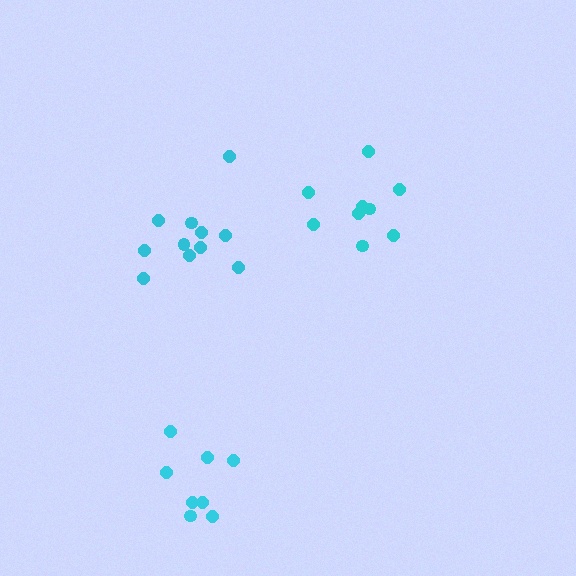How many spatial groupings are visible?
There are 3 spatial groupings.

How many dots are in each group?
Group 1: 9 dots, Group 2: 11 dots, Group 3: 8 dots (28 total).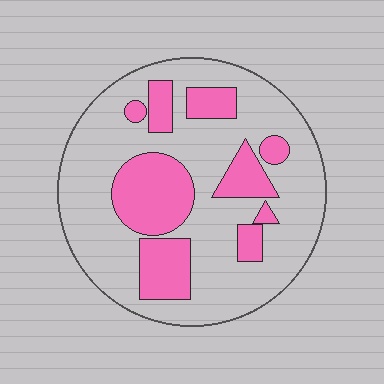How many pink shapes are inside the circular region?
9.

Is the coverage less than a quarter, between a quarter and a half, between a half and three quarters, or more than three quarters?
Between a quarter and a half.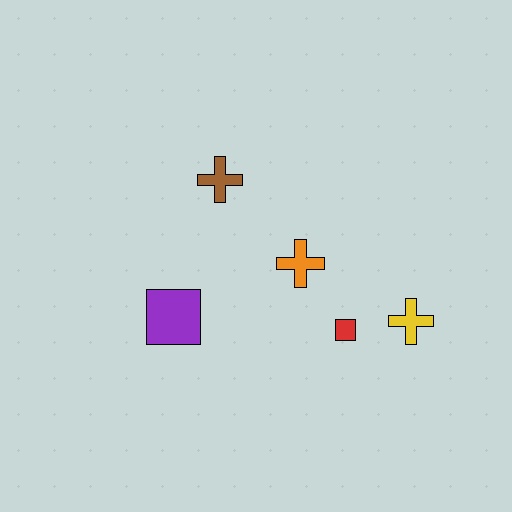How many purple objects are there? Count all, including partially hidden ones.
There is 1 purple object.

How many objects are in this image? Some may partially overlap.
There are 5 objects.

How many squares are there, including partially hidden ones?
There are 2 squares.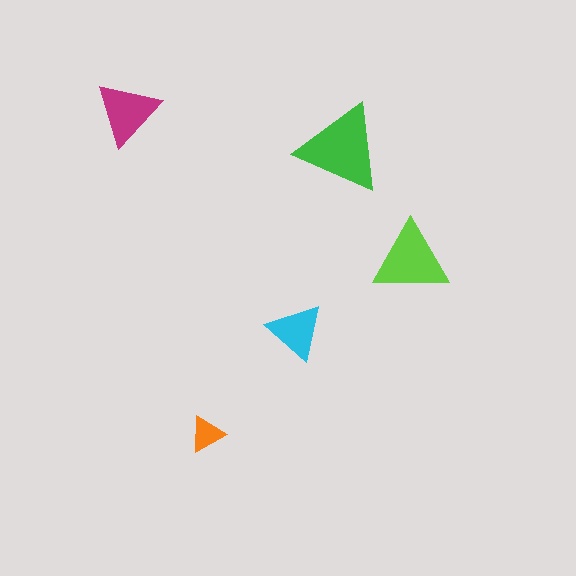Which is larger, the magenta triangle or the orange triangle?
The magenta one.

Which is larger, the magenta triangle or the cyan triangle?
The magenta one.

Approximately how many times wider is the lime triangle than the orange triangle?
About 2 times wider.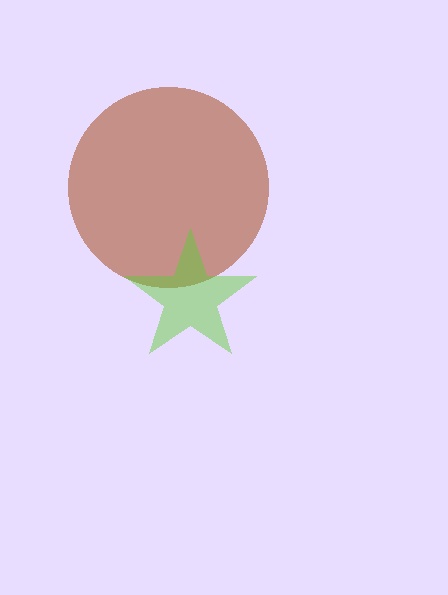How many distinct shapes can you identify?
There are 2 distinct shapes: a brown circle, a lime star.